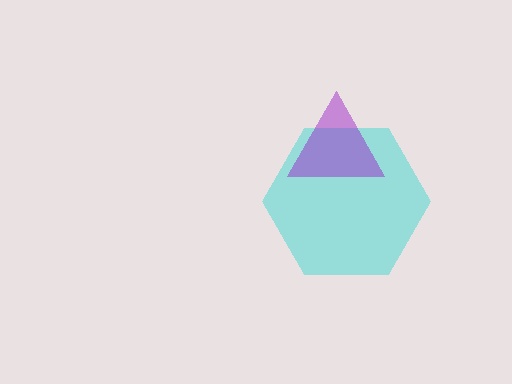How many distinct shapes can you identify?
There are 2 distinct shapes: a cyan hexagon, a purple triangle.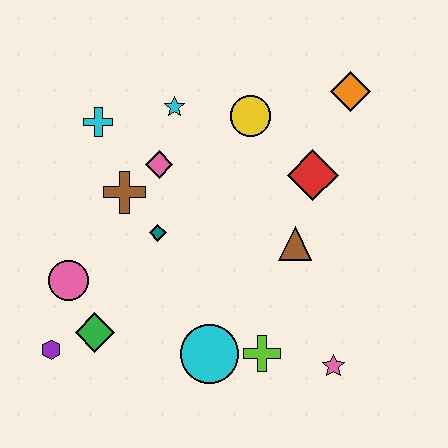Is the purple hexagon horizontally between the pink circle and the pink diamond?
No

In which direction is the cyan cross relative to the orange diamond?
The cyan cross is to the left of the orange diamond.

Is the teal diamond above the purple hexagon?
Yes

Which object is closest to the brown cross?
The pink diamond is closest to the brown cross.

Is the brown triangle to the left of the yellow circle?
No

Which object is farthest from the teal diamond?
The orange diamond is farthest from the teal diamond.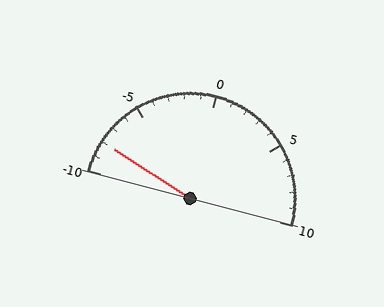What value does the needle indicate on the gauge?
The needle indicates approximately -8.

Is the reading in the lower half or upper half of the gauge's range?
The reading is in the lower half of the range (-10 to 10).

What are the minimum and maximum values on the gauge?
The gauge ranges from -10 to 10.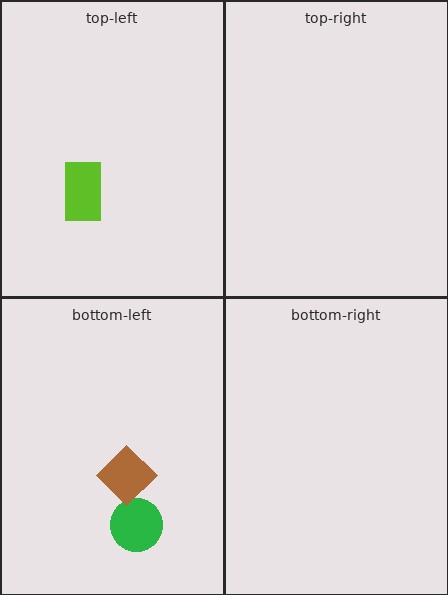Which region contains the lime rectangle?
The top-left region.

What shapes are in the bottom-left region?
The green circle, the brown diamond.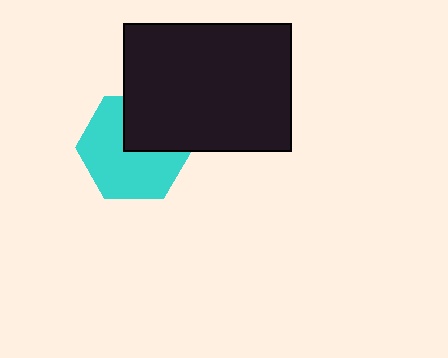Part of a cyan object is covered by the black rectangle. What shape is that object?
It is a hexagon.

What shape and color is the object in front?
The object in front is a black rectangle.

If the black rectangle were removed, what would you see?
You would see the complete cyan hexagon.